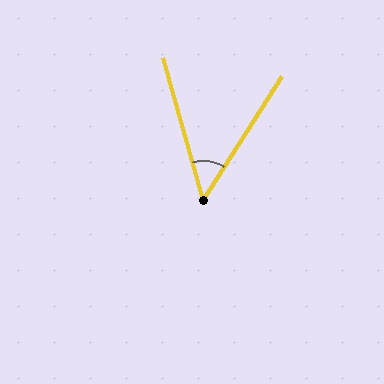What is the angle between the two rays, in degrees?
Approximately 48 degrees.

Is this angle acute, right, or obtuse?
It is acute.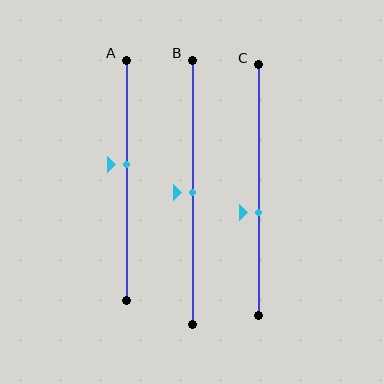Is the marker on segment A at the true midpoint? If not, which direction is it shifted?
No, the marker on segment A is shifted upward by about 6% of the segment length.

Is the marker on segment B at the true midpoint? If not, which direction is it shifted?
Yes, the marker on segment B is at the true midpoint.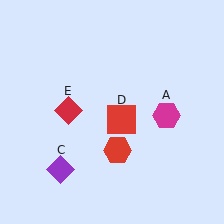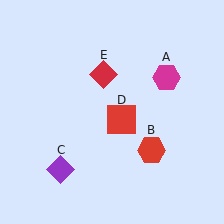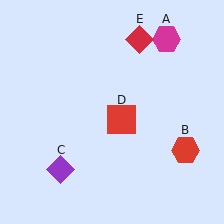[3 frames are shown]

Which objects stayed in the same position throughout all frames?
Purple diamond (object C) and red square (object D) remained stationary.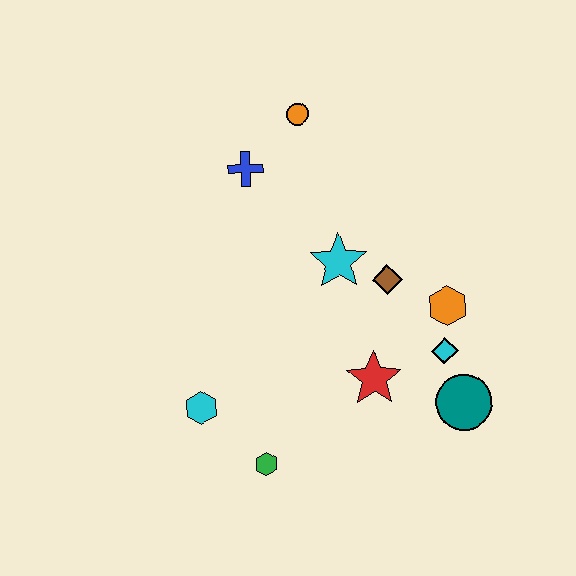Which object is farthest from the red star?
The orange circle is farthest from the red star.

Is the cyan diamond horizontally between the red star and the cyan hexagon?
No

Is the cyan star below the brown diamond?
No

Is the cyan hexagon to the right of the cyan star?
No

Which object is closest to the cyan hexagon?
The green hexagon is closest to the cyan hexagon.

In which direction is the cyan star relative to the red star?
The cyan star is above the red star.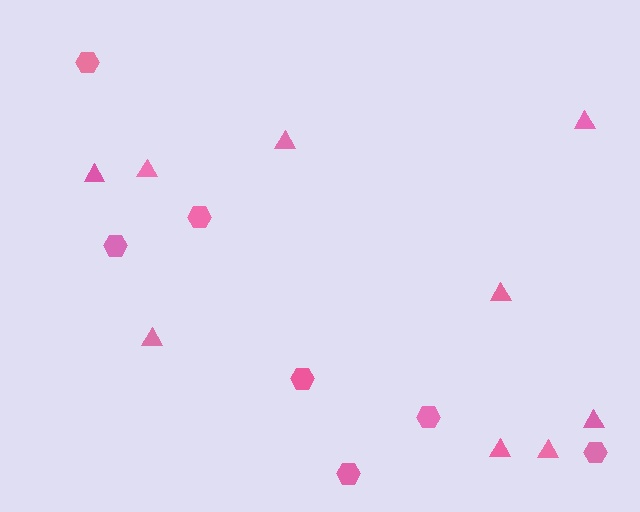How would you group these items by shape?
There are 2 groups: one group of hexagons (7) and one group of triangles (9).